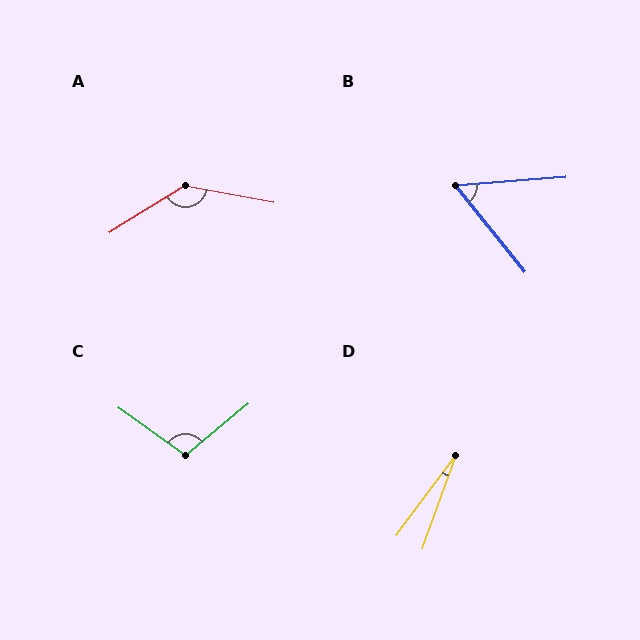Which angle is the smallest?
D, at approximately 16 degrees.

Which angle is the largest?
A, at approximately 138 degrees.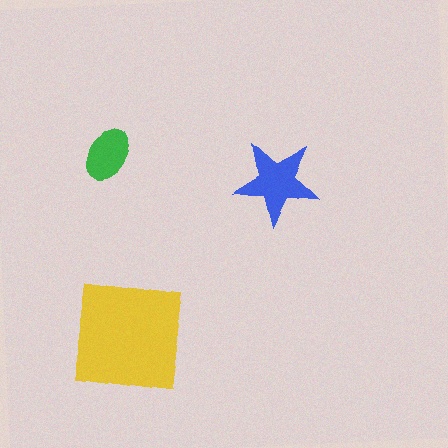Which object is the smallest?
The green ellipse.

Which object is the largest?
The yellow square.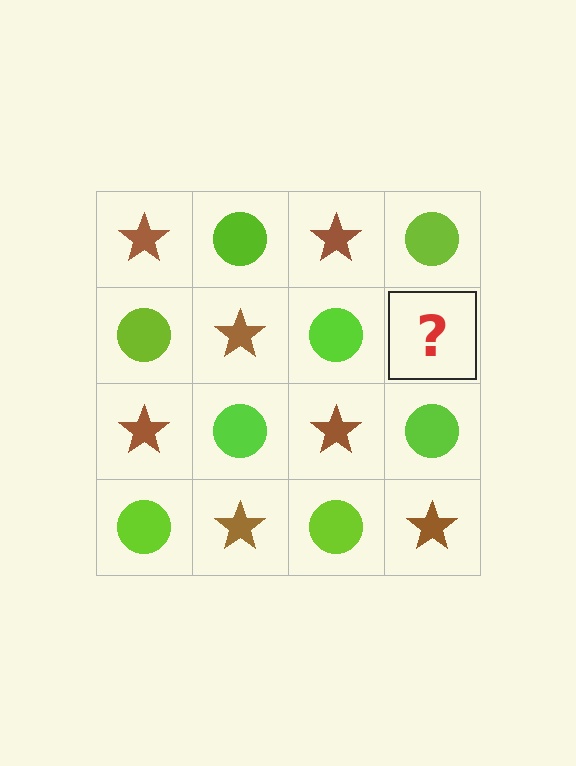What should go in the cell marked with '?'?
The missing cell should contain a brown star.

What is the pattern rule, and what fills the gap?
The rule is that it alternates brown star and lime circle in a checkerboard pattern. The gap should be filled with a brown star.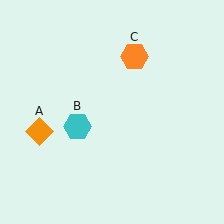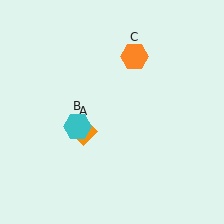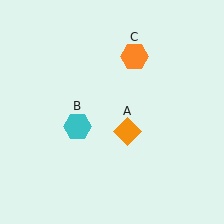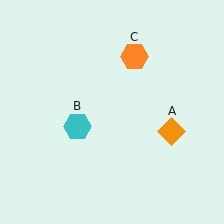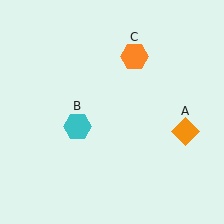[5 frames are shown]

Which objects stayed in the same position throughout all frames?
Cyan hexagon (object B) and orange hexagon (object C) remained stationary.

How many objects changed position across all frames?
1 object changed position: orange diamond (object A).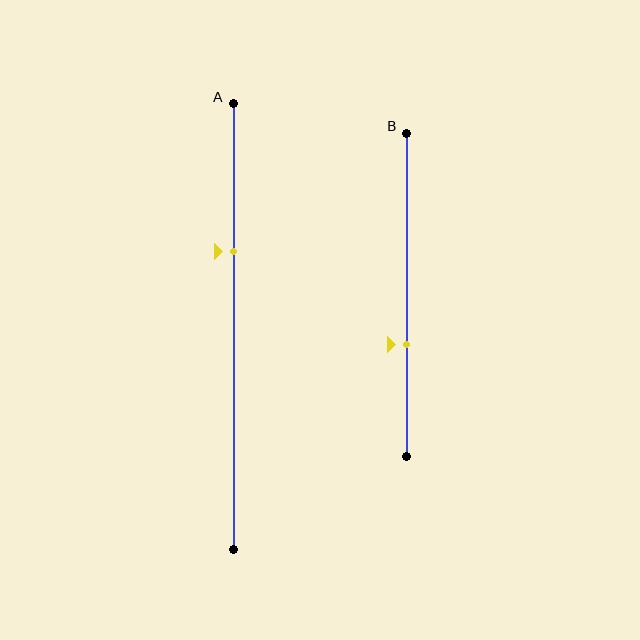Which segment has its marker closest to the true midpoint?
Segment B has its marker closest to the true midpoint.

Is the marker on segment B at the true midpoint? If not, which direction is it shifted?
No, the marker on segment B is shifted downward by about 15% of the segment length.